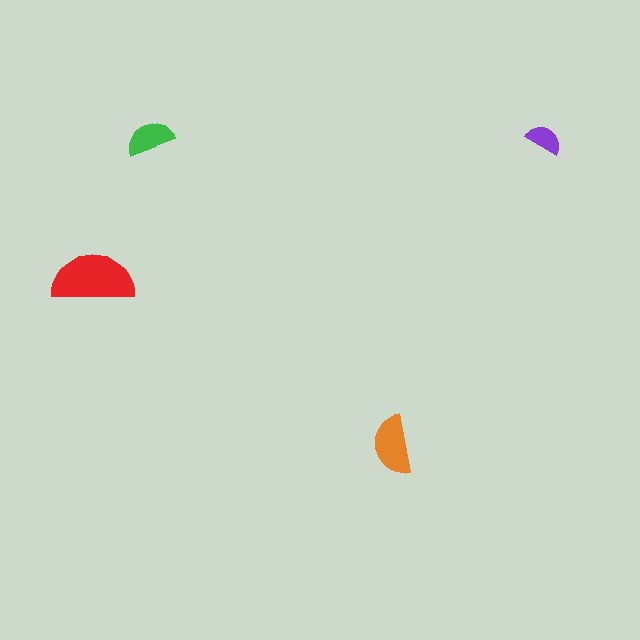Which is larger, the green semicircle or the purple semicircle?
The green one.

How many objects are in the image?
There are 4 objects in the image.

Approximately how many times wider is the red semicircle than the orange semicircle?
About 1.5 times wider.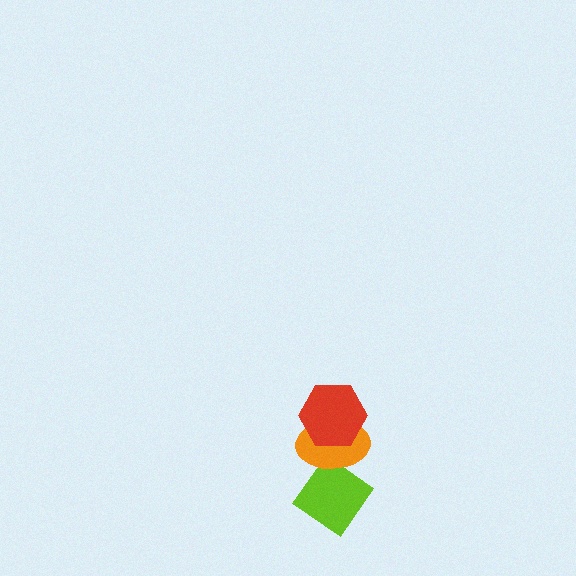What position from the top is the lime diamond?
The lime diamond is 3rd from the top.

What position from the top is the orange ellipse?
The orange ellipse is 2nd from the top.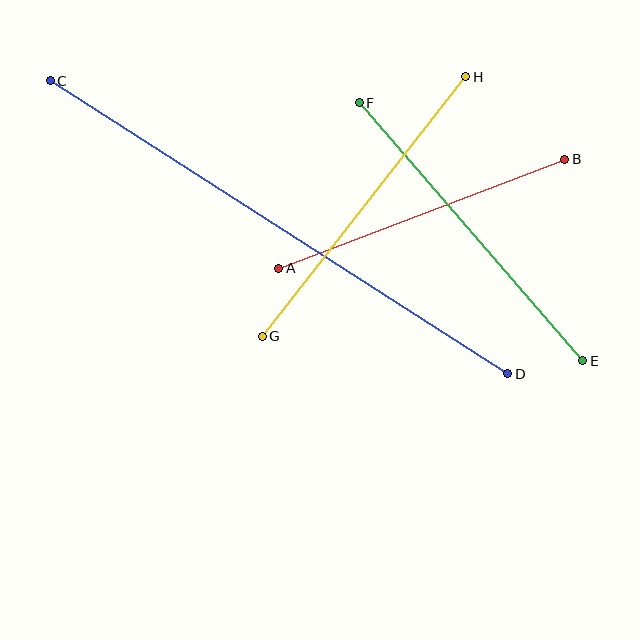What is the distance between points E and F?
The distance is approximately 341 pixels.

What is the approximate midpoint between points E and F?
The midpoint is at approximately (471, 232) pixels.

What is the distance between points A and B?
The distance is approximately 306 pixels.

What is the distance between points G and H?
The distance is approximately 330 pixels.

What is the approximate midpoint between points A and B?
The midpoint is at approximately (422, 214) pixels.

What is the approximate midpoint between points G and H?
The midpoint is at approximately (364, 207) pixels.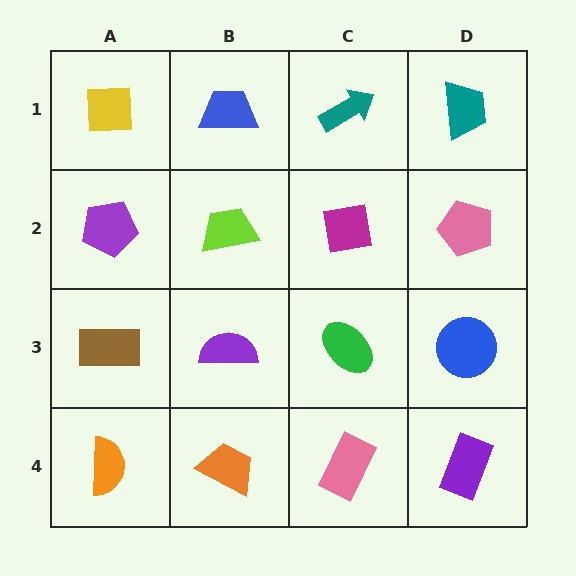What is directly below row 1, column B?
A lime trapezoid.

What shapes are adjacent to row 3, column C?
A magenta square (row 2, column C), a pink rectangle (row 4, column C), a purple semicircle (row 3, column B), a blue circle (row 3, column D).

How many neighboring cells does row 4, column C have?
3.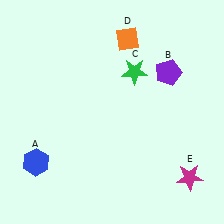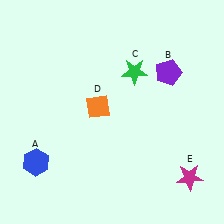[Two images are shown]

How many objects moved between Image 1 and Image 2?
1 object moved between the two images.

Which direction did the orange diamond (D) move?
The orange diamond (D) moved down.